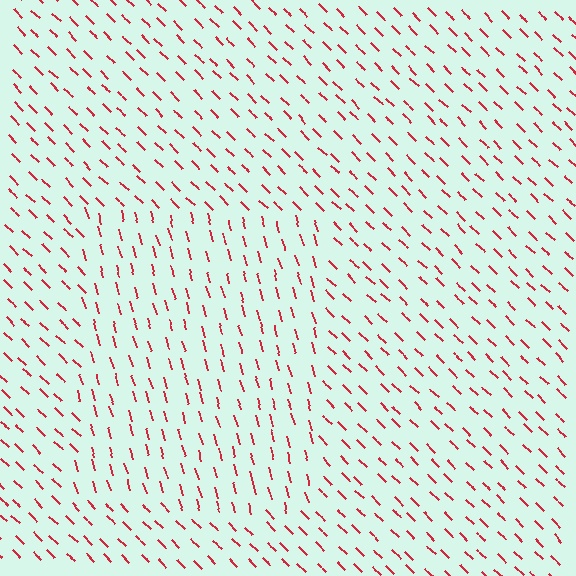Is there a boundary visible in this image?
Yes, there is a texture boundary formed by a change in line orientation.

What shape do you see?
I see a rectangle.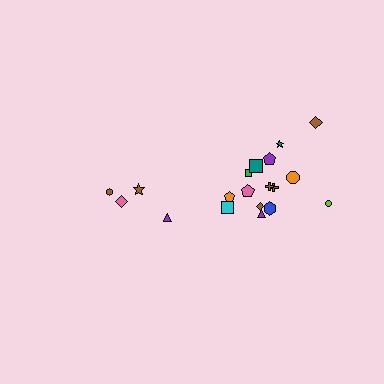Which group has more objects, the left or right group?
The right group.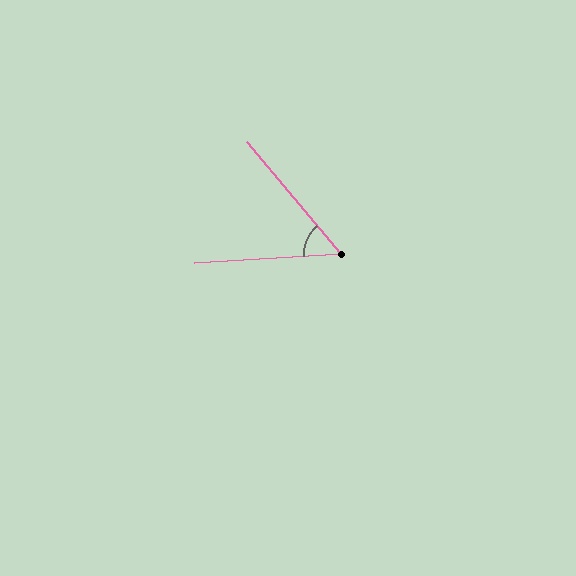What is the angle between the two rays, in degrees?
Approximately 53 degrees.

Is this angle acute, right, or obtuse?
It is acute.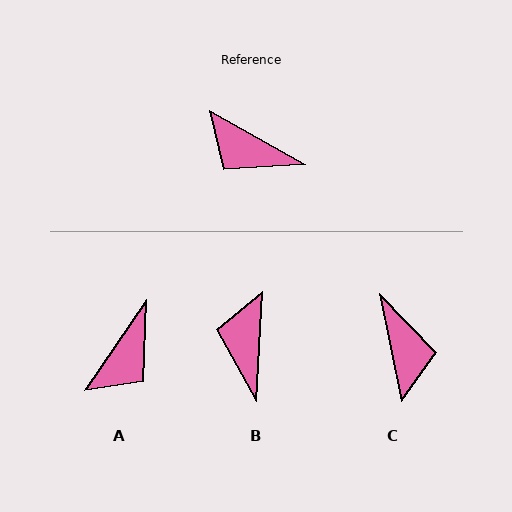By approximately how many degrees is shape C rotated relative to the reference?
Approximately 131 degrees counter-clockwise.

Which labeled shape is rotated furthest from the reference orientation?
C, about 131 degrees away.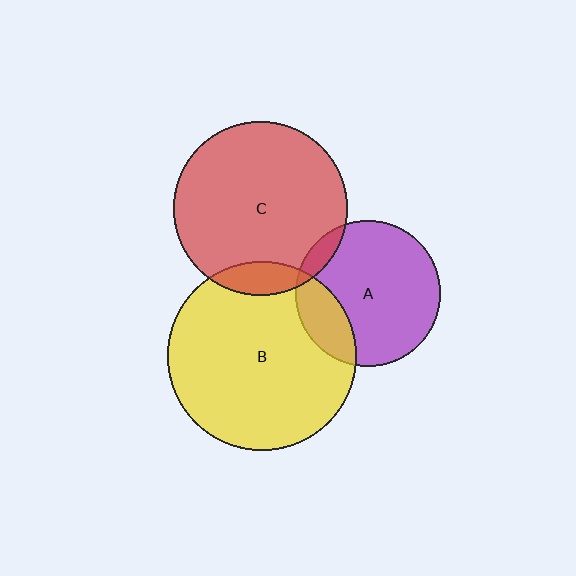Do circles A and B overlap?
Yes.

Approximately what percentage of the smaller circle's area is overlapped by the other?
Approximately 20%.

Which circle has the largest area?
Circle B (yellow).